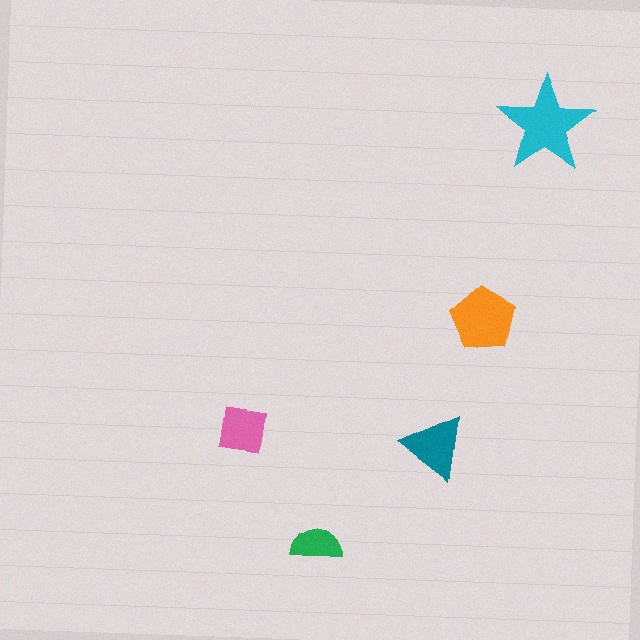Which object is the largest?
The cyan star.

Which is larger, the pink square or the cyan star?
The cyan star.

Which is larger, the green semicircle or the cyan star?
The cyan star.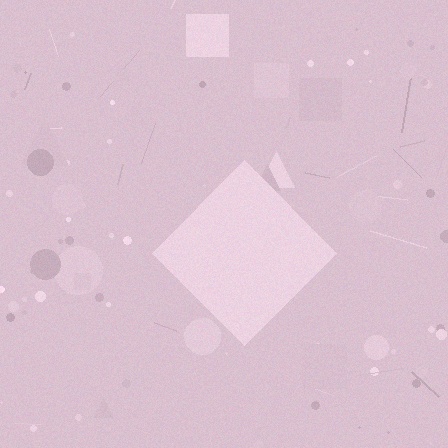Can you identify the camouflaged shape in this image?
The camouflaged shape is a diamond.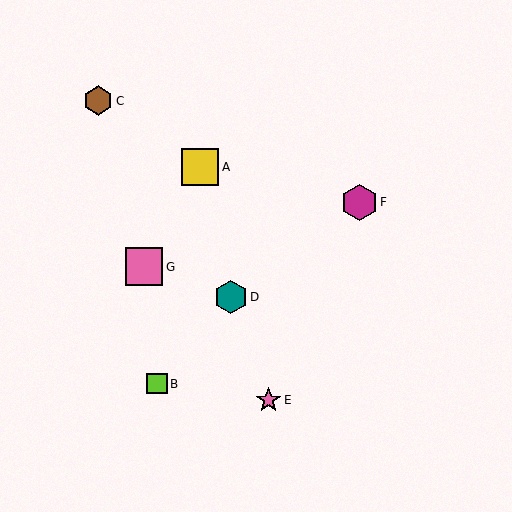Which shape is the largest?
The pink square (labeled G) is the largest.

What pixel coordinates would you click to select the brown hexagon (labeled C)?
Click at (98, 101) to select the brown hexagon C.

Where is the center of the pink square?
The center of the pink square is at (144, 267).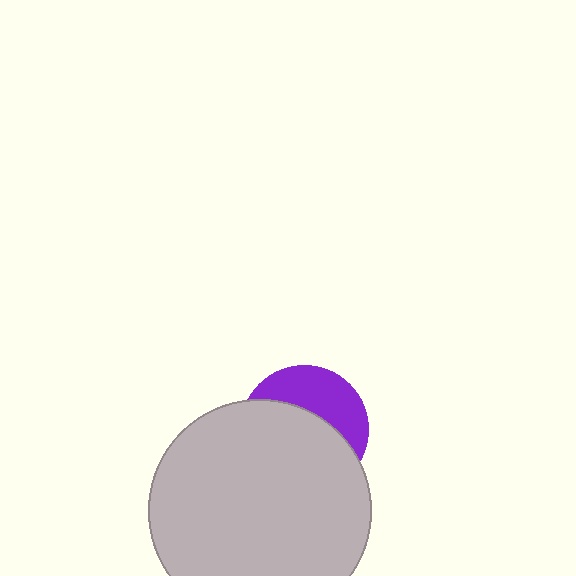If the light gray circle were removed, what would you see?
You would see the complete purple circle.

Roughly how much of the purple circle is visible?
A small part of it is visible (roughly 38%).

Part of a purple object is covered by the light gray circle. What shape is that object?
It is a circle.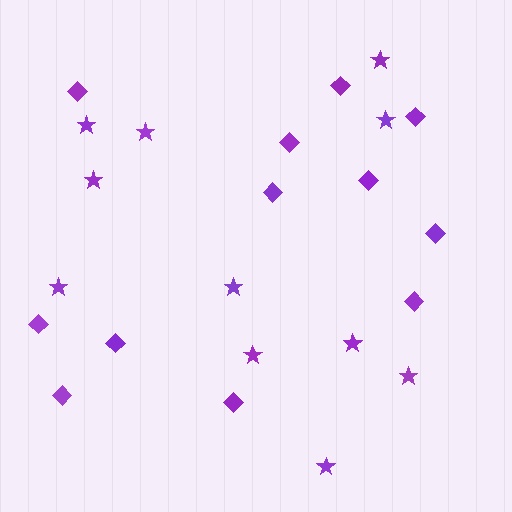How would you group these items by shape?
There are 2 groups: one group of stars (11) and one group of diamonds (12).